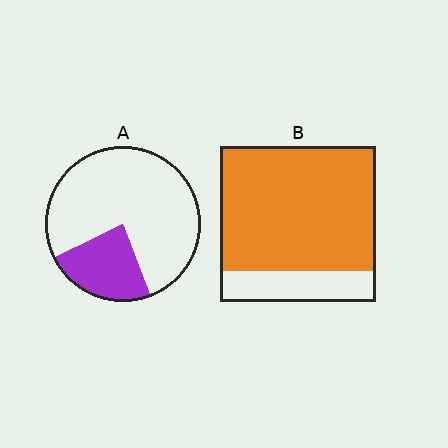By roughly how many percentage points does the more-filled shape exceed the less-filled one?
By roughly 55 percentage points (B over A).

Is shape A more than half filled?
No.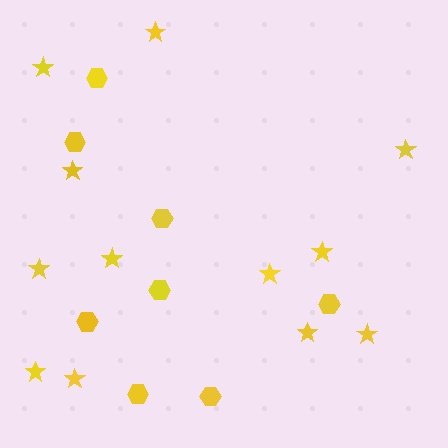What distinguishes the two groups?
There are 2 groups: one group of stars (12) and one group of hexagons (8).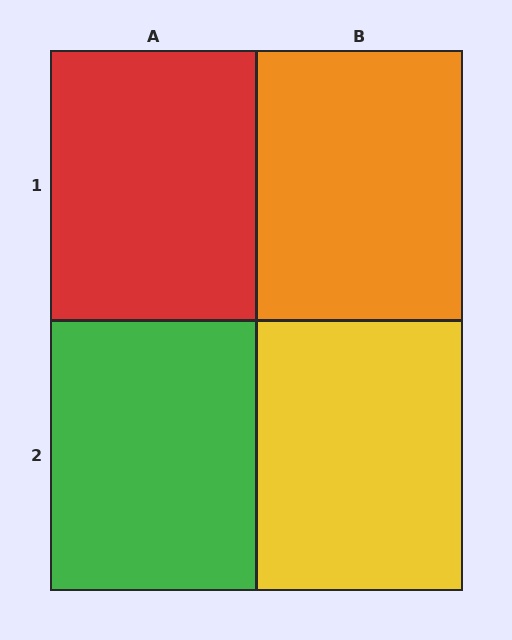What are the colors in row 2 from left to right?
Green, yellow.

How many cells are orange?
1 cell is orange.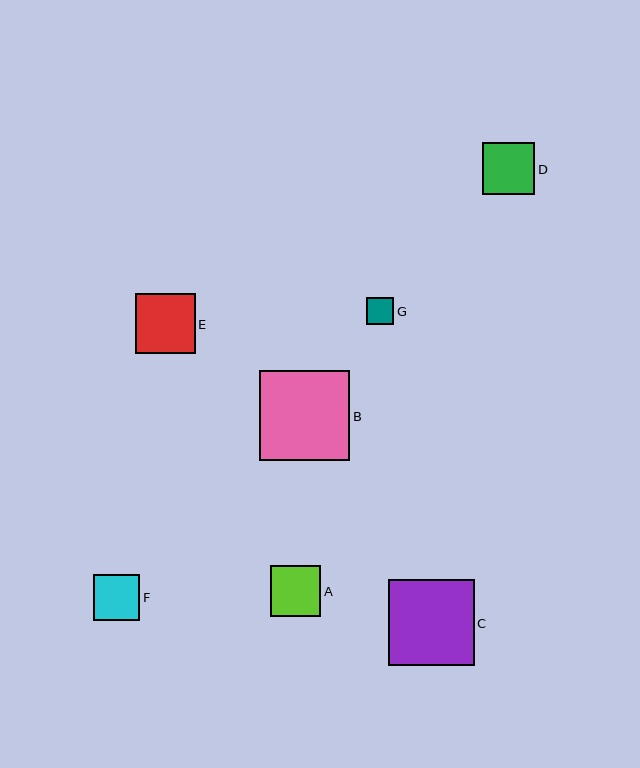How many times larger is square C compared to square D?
Square C is approximately 1.6 times the size of square D.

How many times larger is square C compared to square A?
Square C is approximately 1.7 times the size of square A.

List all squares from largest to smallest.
From largest to smallest: B, C, E, D, A, F, G.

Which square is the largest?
Square B is the largest with a size of approximately 90 pixels.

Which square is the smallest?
Square G is the smallest with a size of approximately 27 pixels.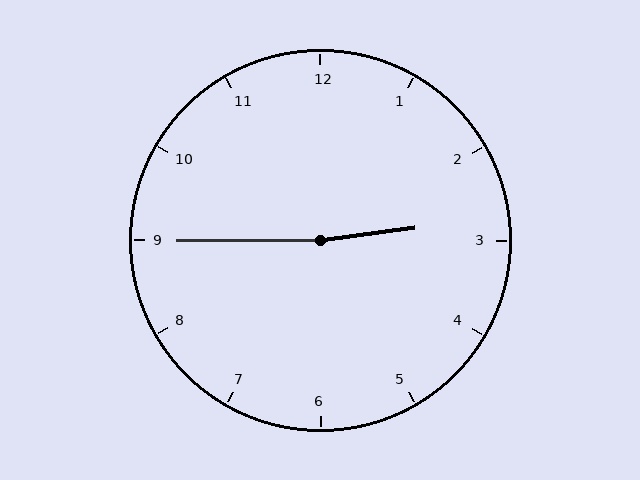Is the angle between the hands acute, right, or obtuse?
It is obtuse.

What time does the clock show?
2:45.